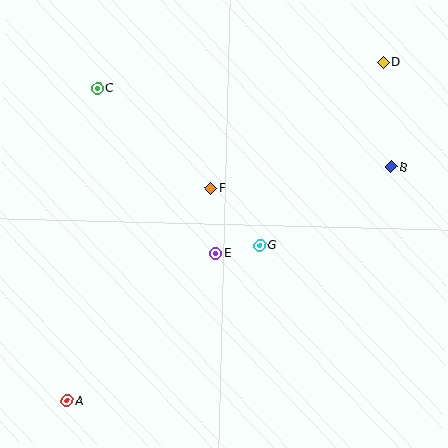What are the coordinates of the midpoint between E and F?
The midpoint between E and F is at (213, 220).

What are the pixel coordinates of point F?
Point F is at (211, 188).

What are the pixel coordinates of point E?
Point E is at (216, 253).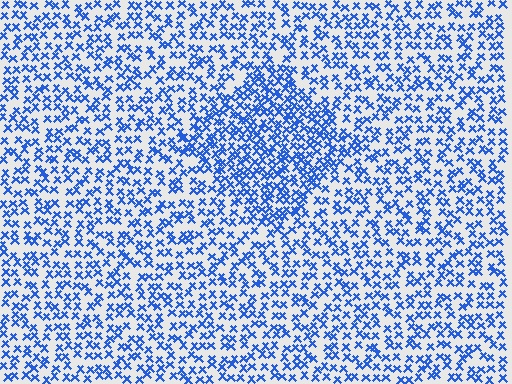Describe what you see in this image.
The image contains small blue elements arranged at two different densities. A diamond-shaped region is visible where the elements are more densely packed than the surrounding area.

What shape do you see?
I see a diamond.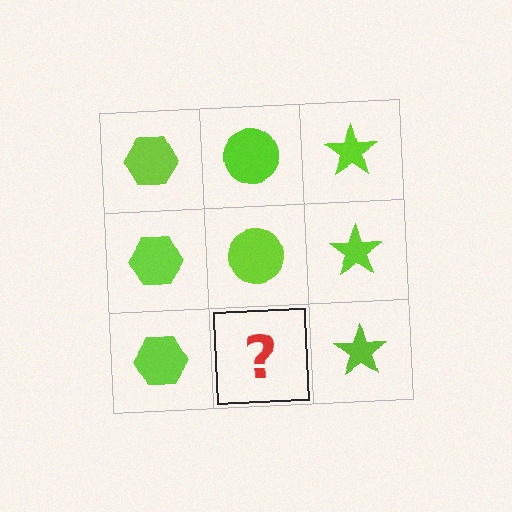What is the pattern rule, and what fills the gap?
The rule is that each column has a consistent shape. The gap should be filled with a lime circle.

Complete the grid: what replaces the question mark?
The question mark should be replaced with a lime circle.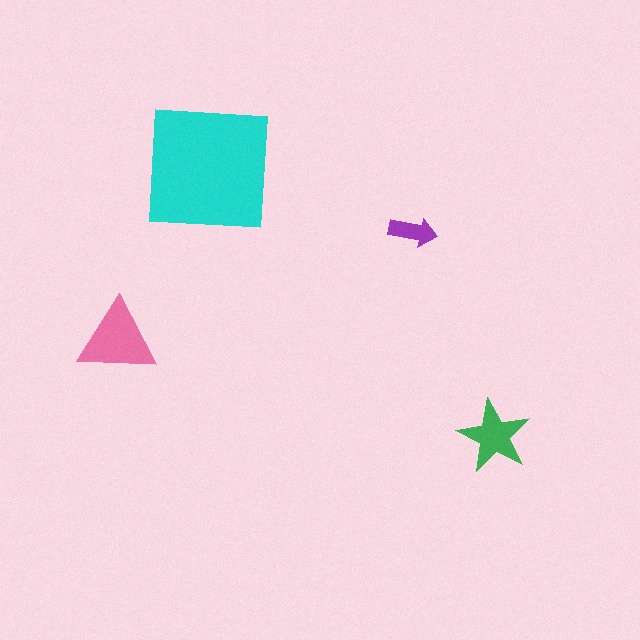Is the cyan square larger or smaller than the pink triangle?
Larger.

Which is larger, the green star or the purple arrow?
The green star.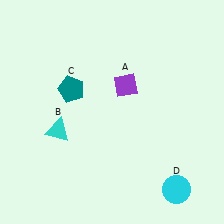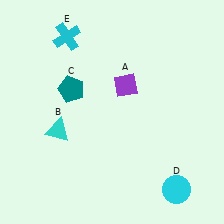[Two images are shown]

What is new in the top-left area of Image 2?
A cyan cross (E) was added in the top-left area of Image 2.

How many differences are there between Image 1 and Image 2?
There is 1 difference between the two images.